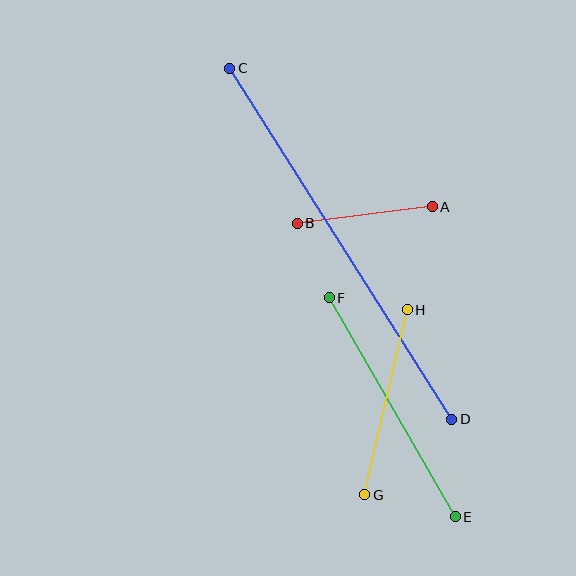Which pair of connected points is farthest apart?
Points C and D are farthest apart.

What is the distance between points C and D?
The distance is approximately 415 pixels.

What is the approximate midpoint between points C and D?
The midpoint is at approximately (341, 244) pixels.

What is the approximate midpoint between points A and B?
The midpoint is at approximately (365, 215) pixels.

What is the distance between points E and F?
The distance is approximately 253 pixels.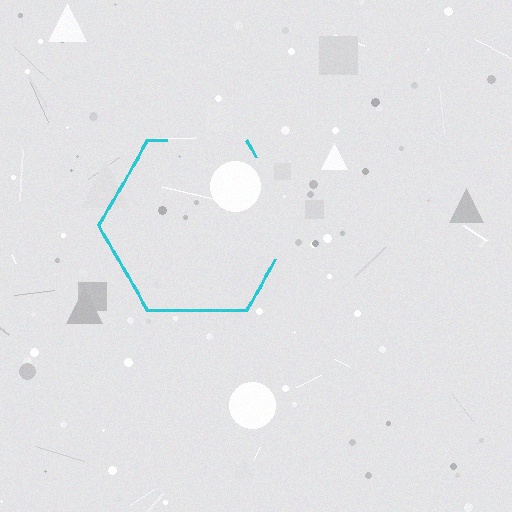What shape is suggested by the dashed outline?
The dashed outline suggests a hexagon.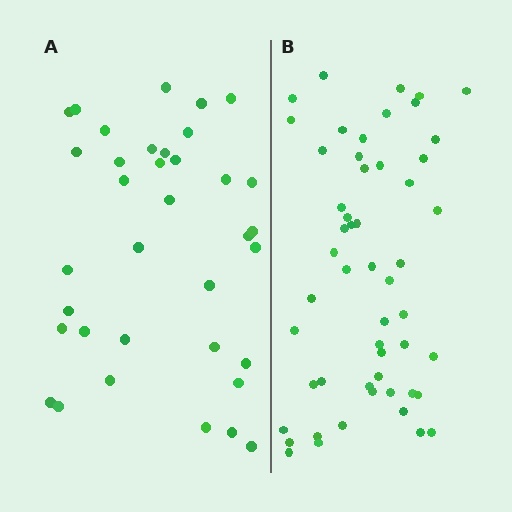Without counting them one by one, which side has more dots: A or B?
Region B (the right region) has more dots.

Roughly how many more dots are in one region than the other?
Region B has approximately 15 more dots than region A.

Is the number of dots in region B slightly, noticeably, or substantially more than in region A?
Region B has substantially more. The ratio is roughly 1.5 to 1.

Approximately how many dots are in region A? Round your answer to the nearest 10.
About 40 dots. (The exact count is 36, which rounds to 40.)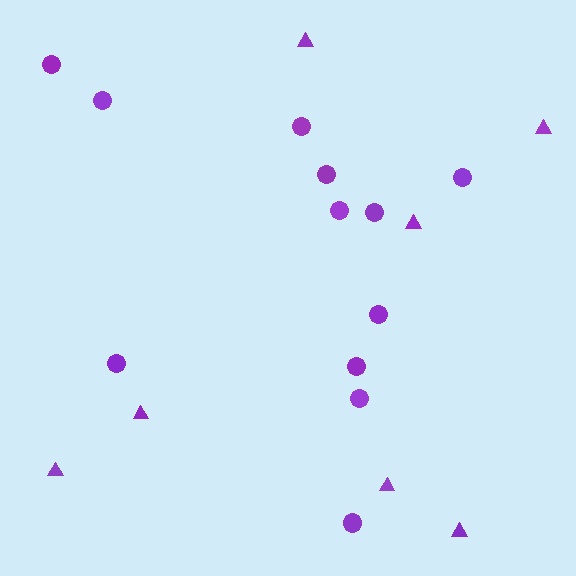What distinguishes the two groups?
There are 2 groups: one group of triangles (7) and one group of circles (12).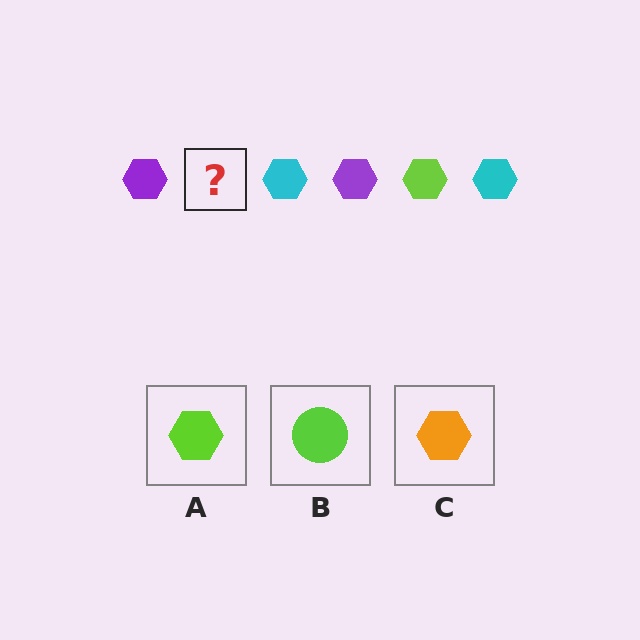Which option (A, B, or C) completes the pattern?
A.